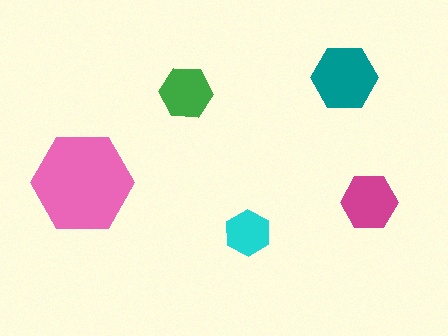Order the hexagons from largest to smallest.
the pink one, the teal one, the magenta one, the green one, the cyan one.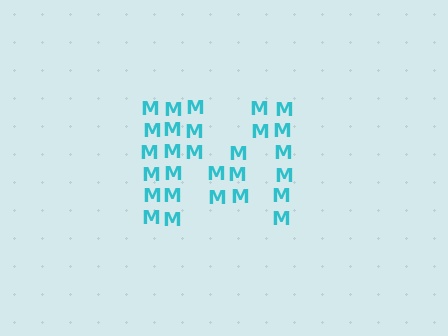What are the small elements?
The small elements are letter M's.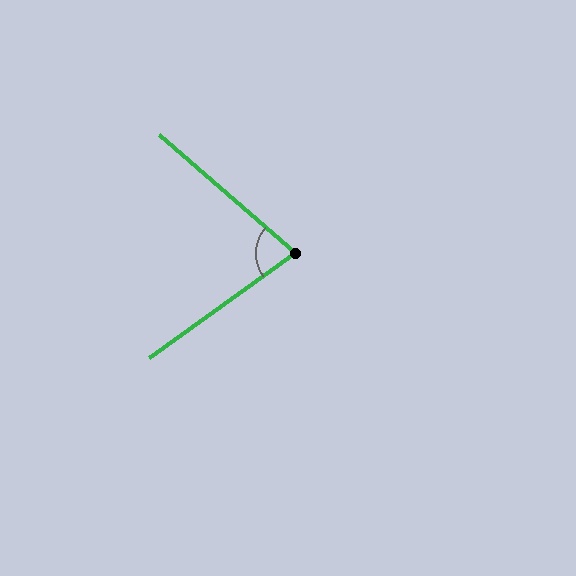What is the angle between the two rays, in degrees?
Approximately 76 degrees.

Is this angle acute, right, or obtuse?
It is acute.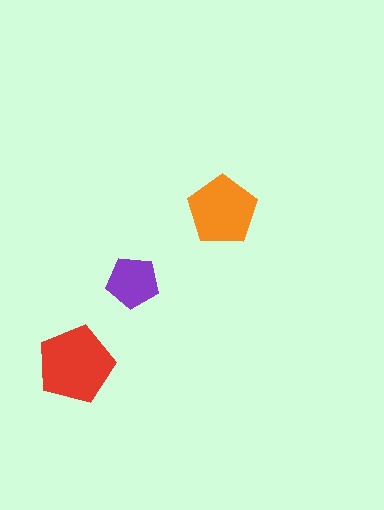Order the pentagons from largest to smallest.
the red one, the orange one, the purple one.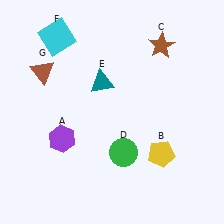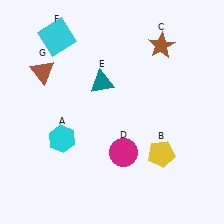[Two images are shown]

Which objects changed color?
A changed from purple to cyan. D changed from green to magenta.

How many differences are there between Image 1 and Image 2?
There are 2 differences between the two images.